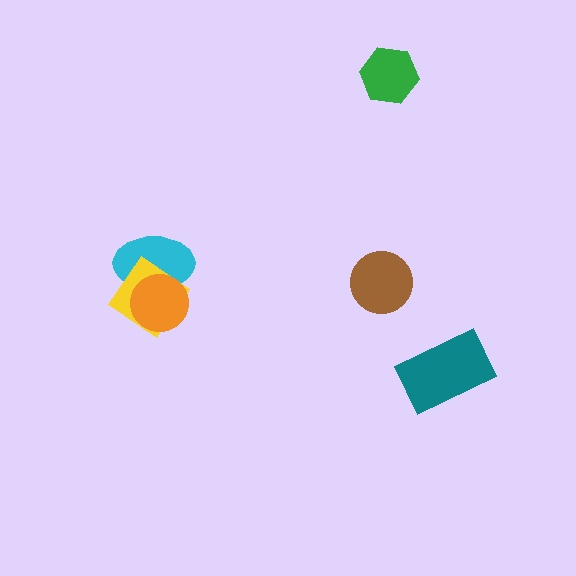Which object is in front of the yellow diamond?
The orange circle is in front of the yellow diamond.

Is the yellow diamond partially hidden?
Yes, it is partially covered by another shape.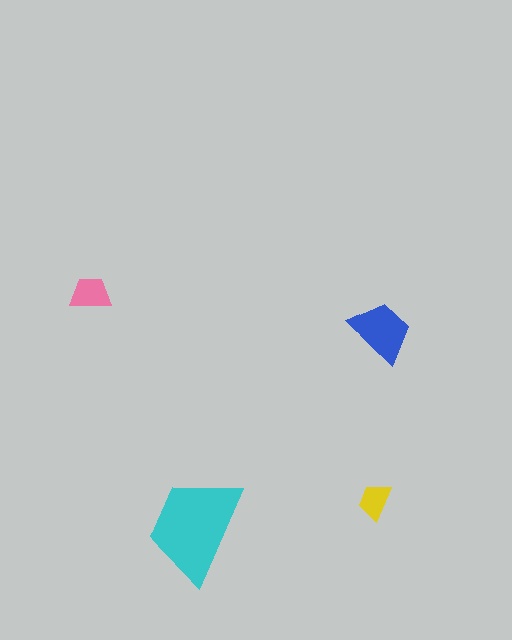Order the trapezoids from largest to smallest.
the cyan one, the blue one, the pink one, the yellow one.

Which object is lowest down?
The cyan trapezoid is bottommost.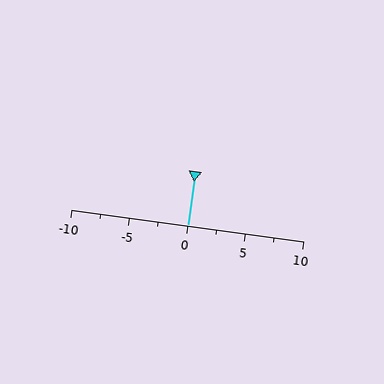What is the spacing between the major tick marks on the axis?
The major ticks are spaced 5 apart.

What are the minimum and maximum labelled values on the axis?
The axis runs from -10 to 10.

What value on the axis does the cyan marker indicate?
The marker indicates approximately 0.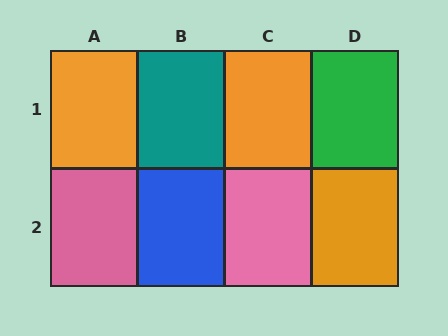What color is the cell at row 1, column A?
Orange.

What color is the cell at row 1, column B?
Teal.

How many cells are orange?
3 cells are orange.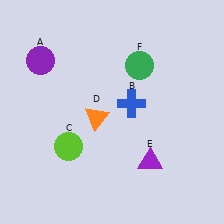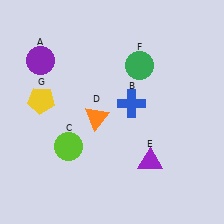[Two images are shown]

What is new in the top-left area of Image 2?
A yellow pentagon (G) was added in the top-left area of Image 2.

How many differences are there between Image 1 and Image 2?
There is 1 difference between the two images.